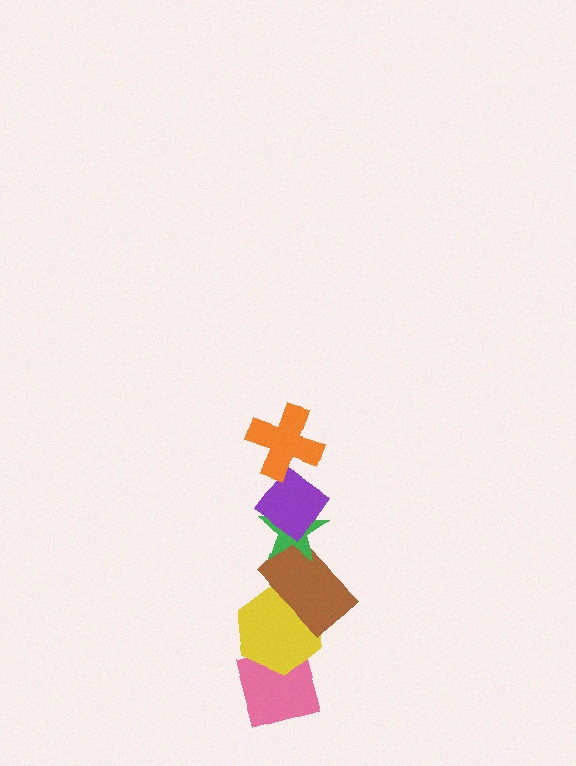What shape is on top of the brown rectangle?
The green star is on top of the brown rectangle.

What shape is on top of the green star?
The purple diamond is on top of the green star.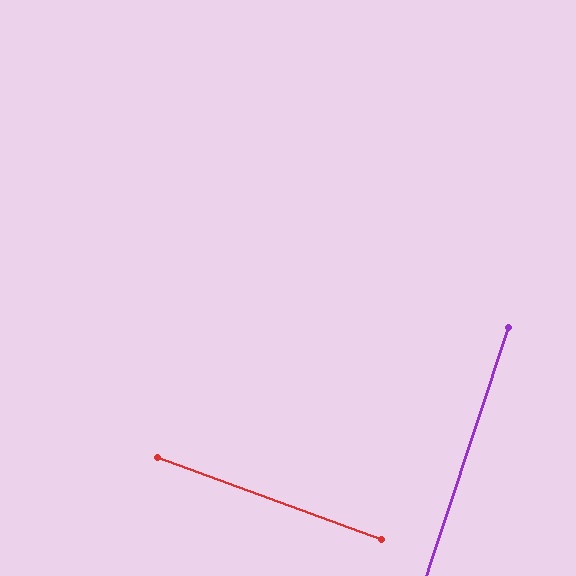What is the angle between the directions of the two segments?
Approximately 88 degrees.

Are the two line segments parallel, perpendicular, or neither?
Perpendicular — they meet at approximately 88°.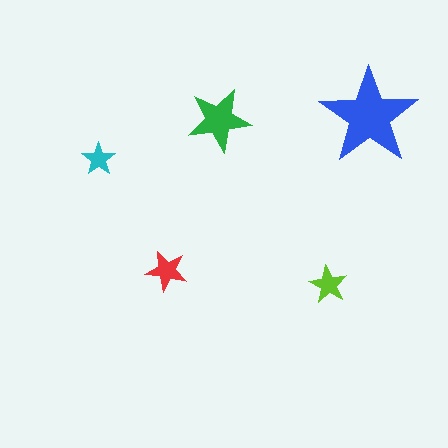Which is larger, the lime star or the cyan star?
The lime one.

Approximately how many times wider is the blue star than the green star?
About 1.5 times wider.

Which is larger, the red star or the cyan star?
The red one.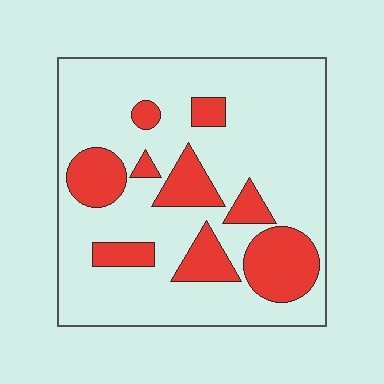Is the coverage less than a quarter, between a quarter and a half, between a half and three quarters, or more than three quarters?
Less than a quarter.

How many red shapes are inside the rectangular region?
9.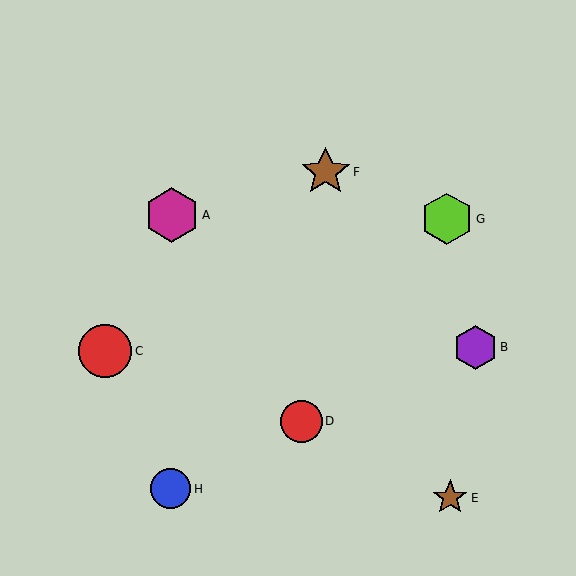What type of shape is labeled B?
Shape B is a purple hexagon.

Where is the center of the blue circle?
The center of the blue circle is at (171, 489).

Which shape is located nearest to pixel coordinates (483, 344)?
The purple hexagon (labeled B) at (475, 347) is nearest to that location.